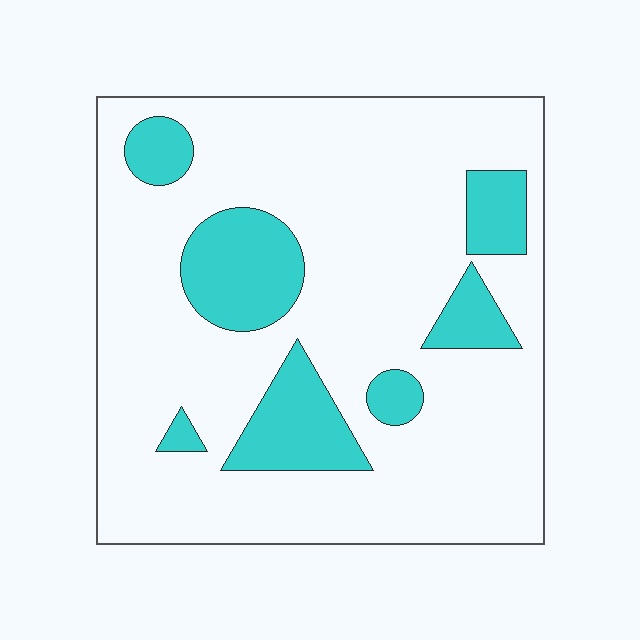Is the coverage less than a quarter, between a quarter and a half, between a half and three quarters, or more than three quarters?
Less than a quarter.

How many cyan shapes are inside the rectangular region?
7.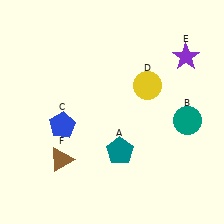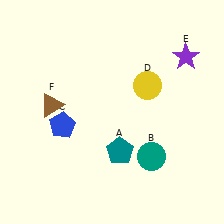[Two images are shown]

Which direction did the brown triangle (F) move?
The brown triangle (F) moved up.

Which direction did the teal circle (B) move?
The teal circle (B) moved left.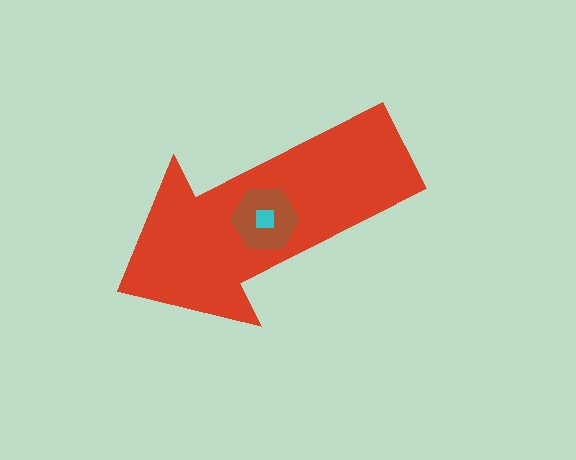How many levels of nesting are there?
3.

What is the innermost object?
The cyan square.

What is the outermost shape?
The red arrow.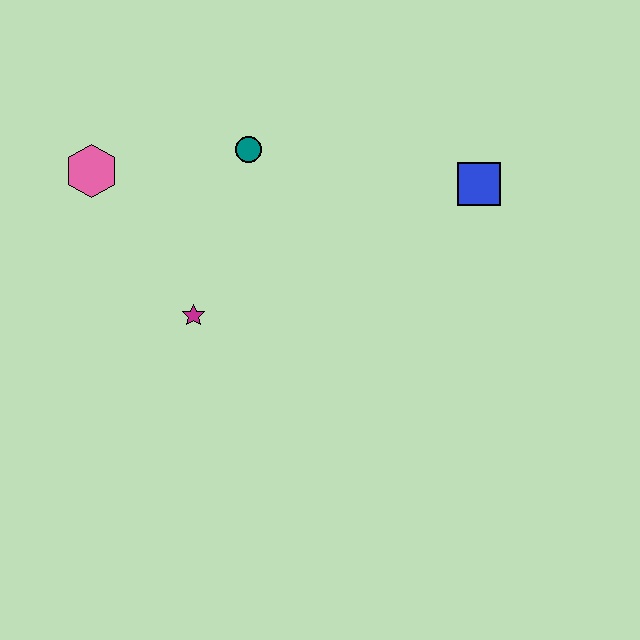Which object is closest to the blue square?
The teal circle is closest to the blue square.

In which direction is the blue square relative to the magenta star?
The blue square is to the right of the magenta star.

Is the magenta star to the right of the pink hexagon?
Yes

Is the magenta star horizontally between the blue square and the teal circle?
No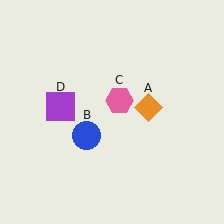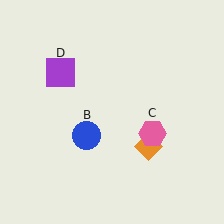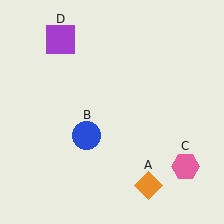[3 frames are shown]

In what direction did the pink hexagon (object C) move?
The pink hexagon (object C) moved down and to the right.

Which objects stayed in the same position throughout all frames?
Blue circle (object B) remained stationary.